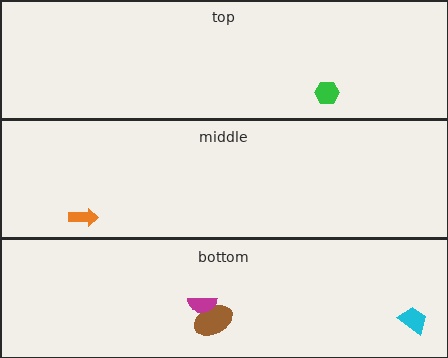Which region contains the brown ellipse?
The bottom region.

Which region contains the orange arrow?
The middle region.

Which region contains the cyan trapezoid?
The bottom region.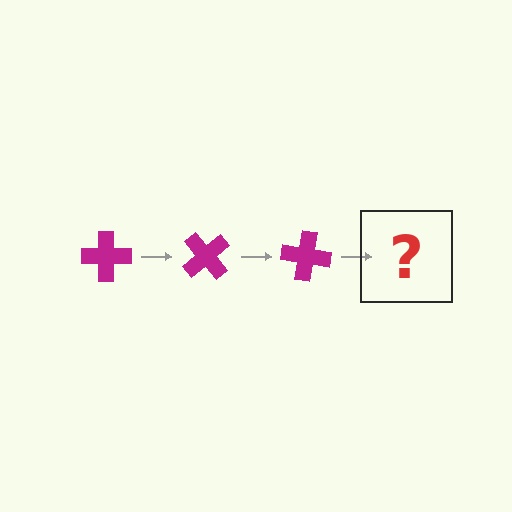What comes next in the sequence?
The next element should be a magenta cross rotated 150 degrees.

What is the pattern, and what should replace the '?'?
The pattern is that the cross rotates 50 degrees each step. The '?' should be a magenta cross rotated 150 degrees.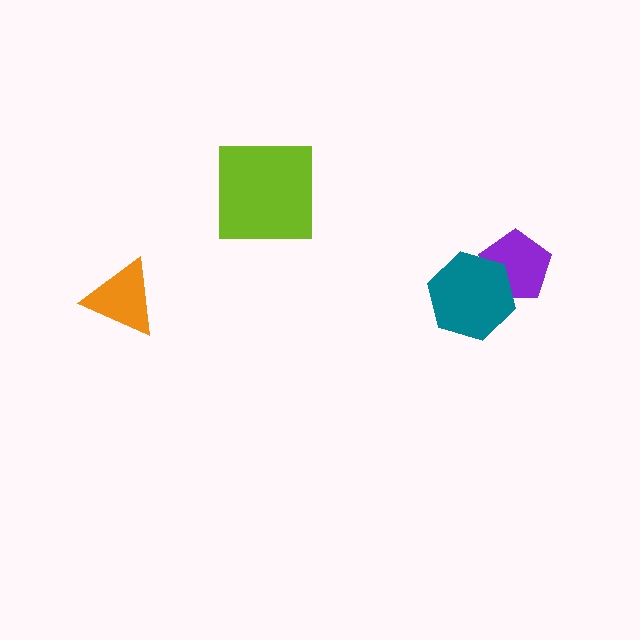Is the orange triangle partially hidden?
No, no other shape covers it.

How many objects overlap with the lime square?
0 objects overlap with the lime square.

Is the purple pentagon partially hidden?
Yes, it is partially covered by another shape.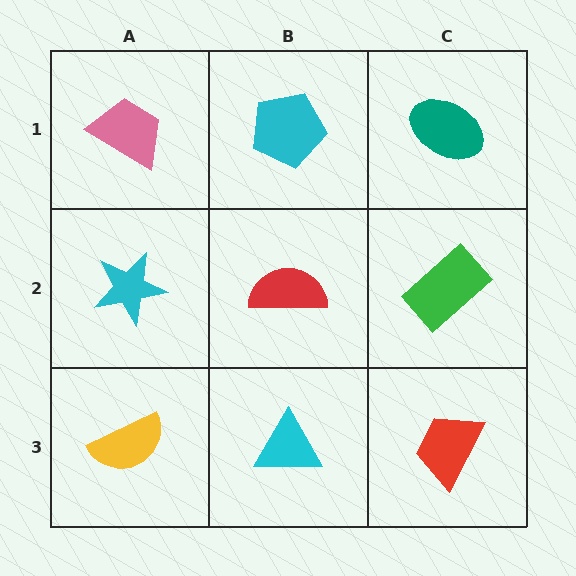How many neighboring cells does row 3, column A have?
2.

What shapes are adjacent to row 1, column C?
A green rectangle (row 2, column C), a cyan pentagon (row 1, column B).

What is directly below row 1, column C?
A green rectangle.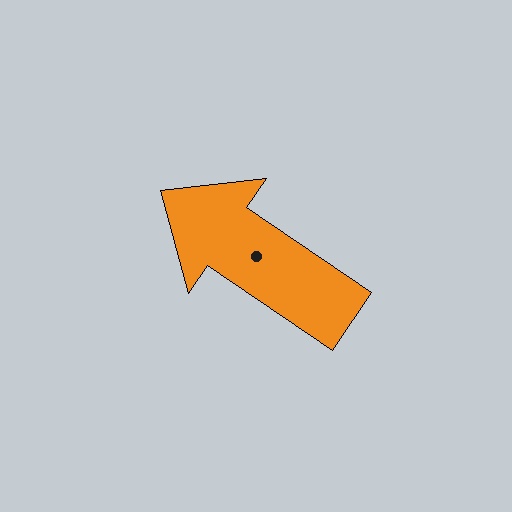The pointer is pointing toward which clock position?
Roughly 10 o'clock.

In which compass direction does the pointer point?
Northwest.